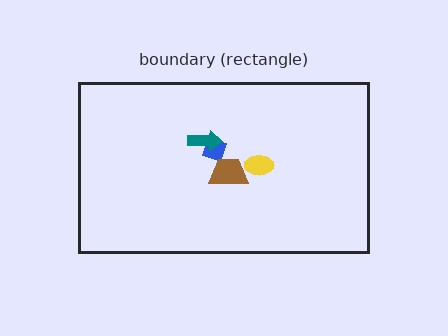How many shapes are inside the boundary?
4 inside, 0 outside.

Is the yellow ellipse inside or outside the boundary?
Inside.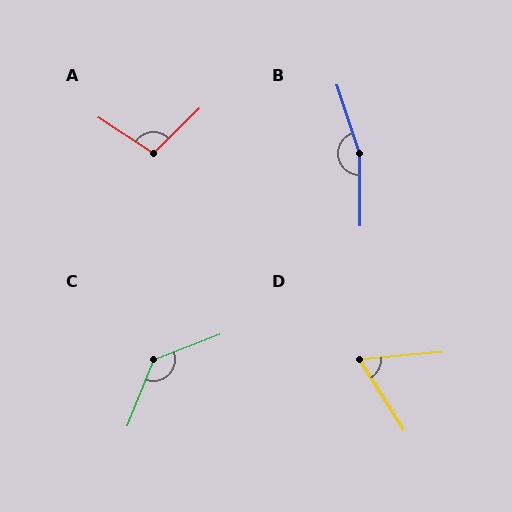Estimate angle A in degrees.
Approximately 102 degrees.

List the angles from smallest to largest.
D (63°), A (102°), C (133°), B (162°).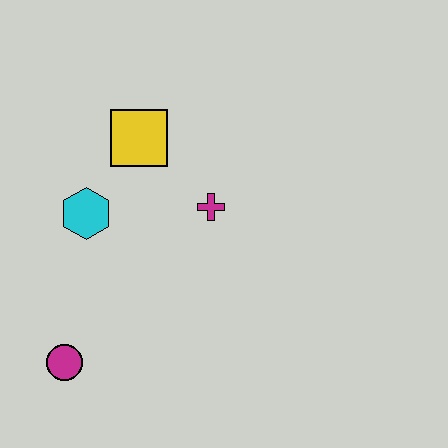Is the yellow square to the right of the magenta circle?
Yes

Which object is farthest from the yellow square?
The magenta circle is farthest from the yellow square.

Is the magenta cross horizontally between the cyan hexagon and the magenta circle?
No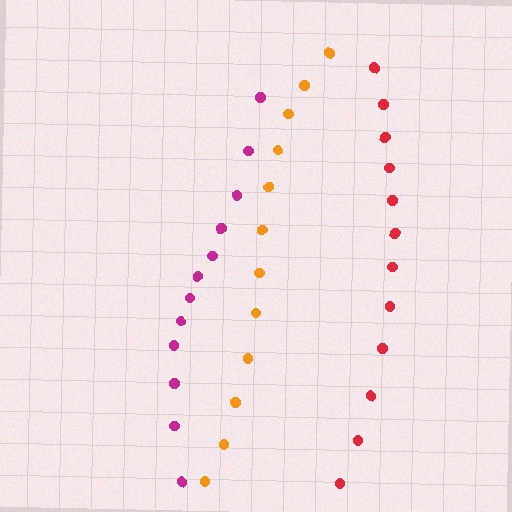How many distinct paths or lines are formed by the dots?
There are 3 distinct paths.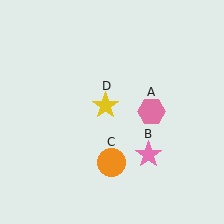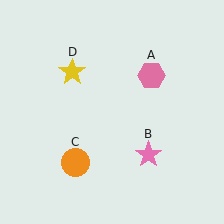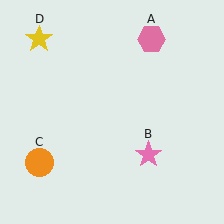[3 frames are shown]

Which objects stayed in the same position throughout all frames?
Pink star (object B) remained stationary.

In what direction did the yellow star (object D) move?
The yellow star (object D) moved up and to the left.